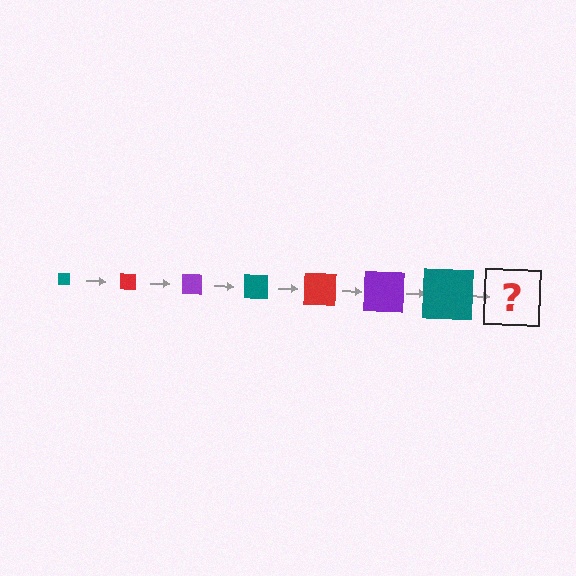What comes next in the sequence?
The next element should be a red square, larger than the previous one.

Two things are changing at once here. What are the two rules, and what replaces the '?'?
The two rules are that the square grows larger each step and the color cycles through teal, red, and purple. The '?' should be a red square, larger than the previous one.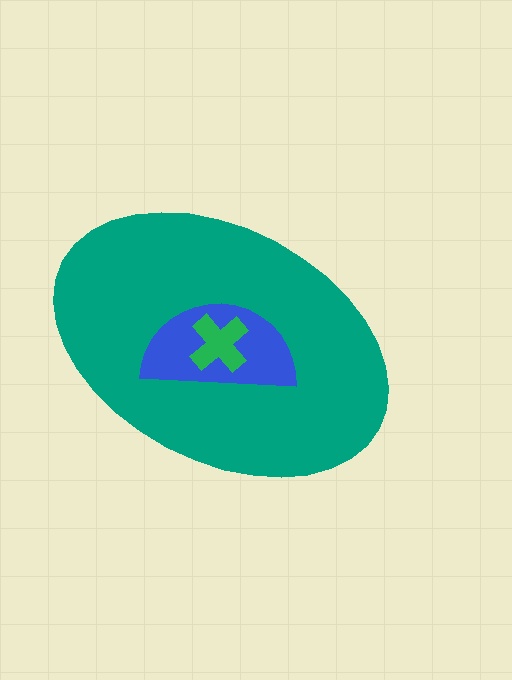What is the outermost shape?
The teal ellipse.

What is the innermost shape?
The green cross.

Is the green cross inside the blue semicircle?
Yes.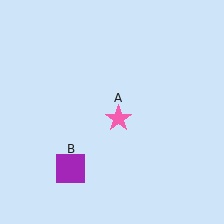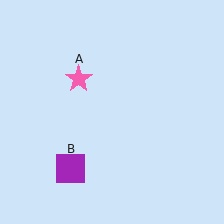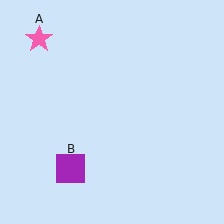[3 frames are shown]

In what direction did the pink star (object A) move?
The pink star (object A) moved up and to the left.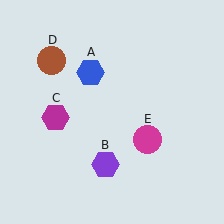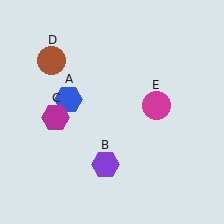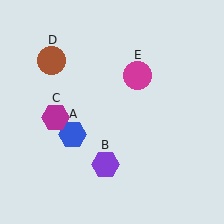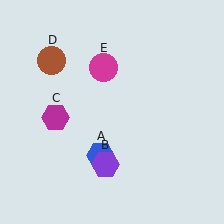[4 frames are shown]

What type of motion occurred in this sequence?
The blue hexagon (object A), magenta circle (object E) rotated counterclockwise around the center of the scene.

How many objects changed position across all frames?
2 objects changed position: blue hexagon (object A), magenta circle (object E).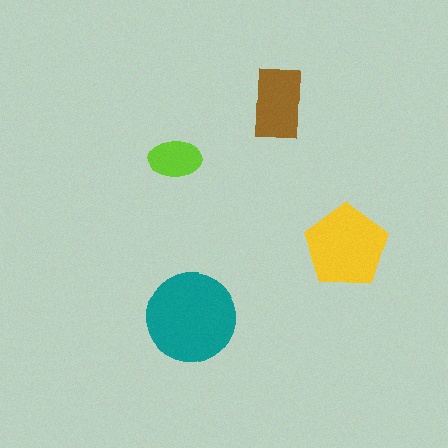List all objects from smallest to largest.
The lime ellipse, the brown rectangle, the yellow pentagon, the teal circle.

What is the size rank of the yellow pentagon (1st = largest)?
2nd.